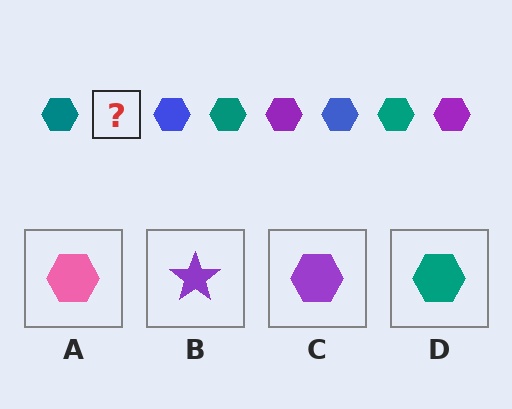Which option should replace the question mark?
Option C.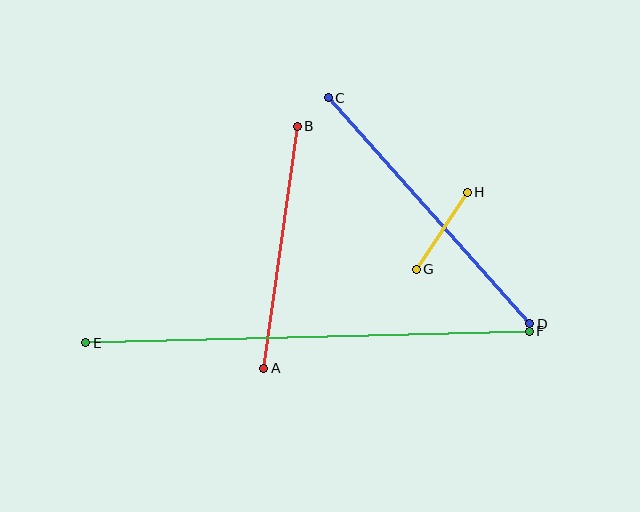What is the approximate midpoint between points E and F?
The midpoint is at approximately (307, 337) pixels.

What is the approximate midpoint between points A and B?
The midpoint is at approximately (280, 247) pixels.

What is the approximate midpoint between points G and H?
The midpoint is at approximately (442, 231) pixels.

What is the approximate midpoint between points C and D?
The midpoint is at approximately (429, 211) pixels.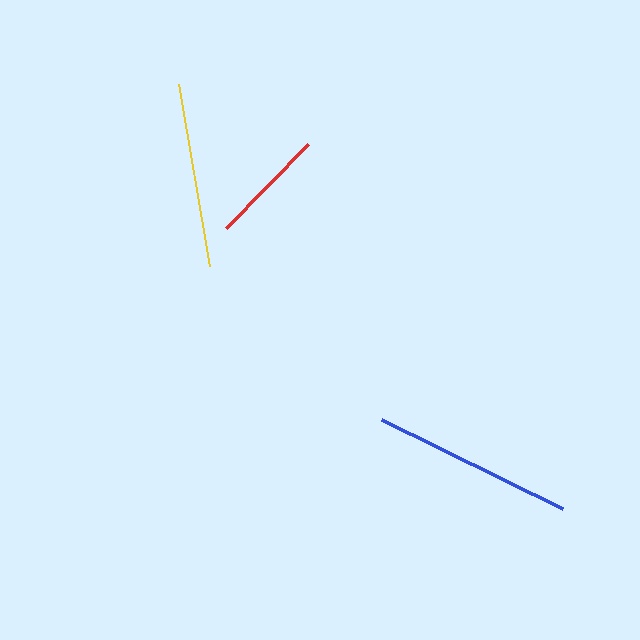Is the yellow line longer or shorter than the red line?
The yellow line is longer than the red line.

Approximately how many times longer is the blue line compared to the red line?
The blue line is approximately 1.7 times the length of the red line.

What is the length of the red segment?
The red segment is approximately 117 pixels long.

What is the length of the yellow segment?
The yellow segment is approximately 185 pixels long.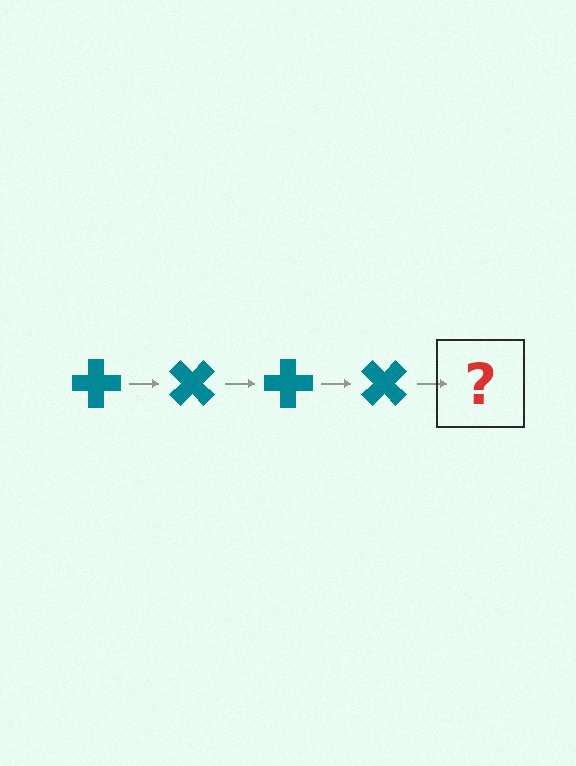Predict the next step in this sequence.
The next step is a teal cross rotated 180 degrees.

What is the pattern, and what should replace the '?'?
The pattern is that the cross rotates 45 degrees each step. The '?' should be a teal cross rotated 180 degrees.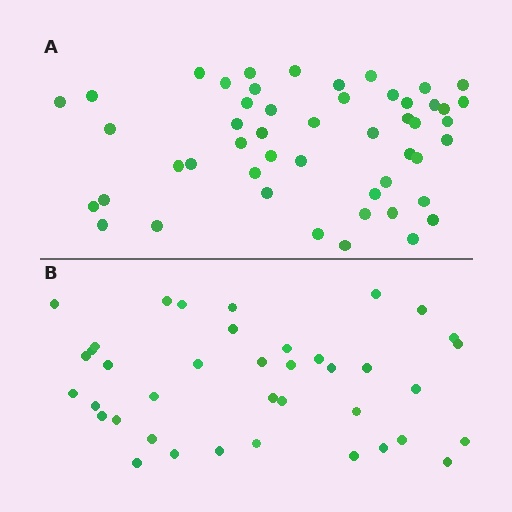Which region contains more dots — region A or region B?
Region A (the top region) has more dots.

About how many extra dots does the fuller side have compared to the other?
Region A has roughly 12 or so more dots than region B.